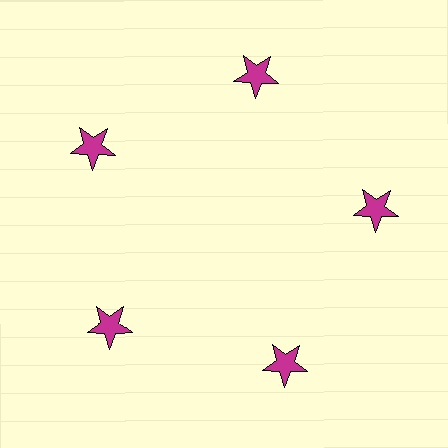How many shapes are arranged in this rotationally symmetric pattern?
There are 5 shapes, arranged in 5 groups of 1.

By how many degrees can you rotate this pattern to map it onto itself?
The pattern maps onto itself every 72 degrees of rotation.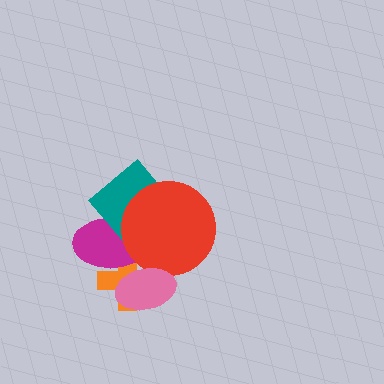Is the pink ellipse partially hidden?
No, no other shape covers it.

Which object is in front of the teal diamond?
The red circle is in front of the teal diamond.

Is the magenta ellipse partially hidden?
Yes, it is partially covered by another shape.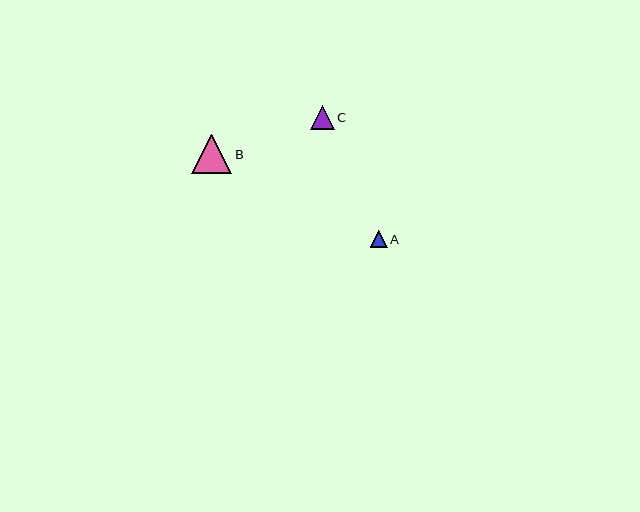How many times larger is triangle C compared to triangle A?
Triangle C is approximately 1.4 times the size of triangle A.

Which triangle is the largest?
Triangle B is the largest with a size of approximately 40 pixels.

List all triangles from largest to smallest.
From largest to smallest: B, C, A.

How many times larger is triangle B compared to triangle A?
Triangle B is approximately 2.3 times the size of triangle A.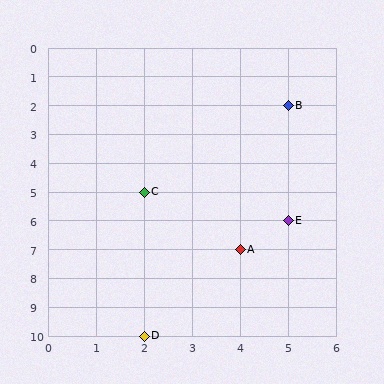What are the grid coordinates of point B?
Point B is at grid coordinates (5, 2).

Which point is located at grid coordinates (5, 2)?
Point B is at (5, 2).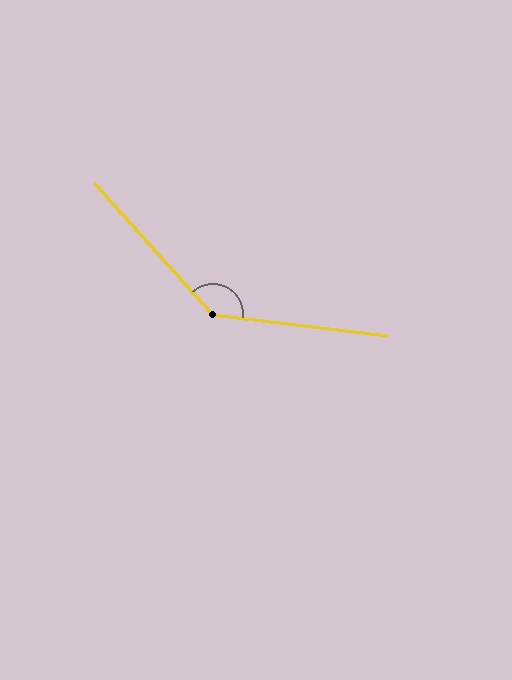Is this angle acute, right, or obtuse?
It is obtuse.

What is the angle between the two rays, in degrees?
Approximately 139 degrees.